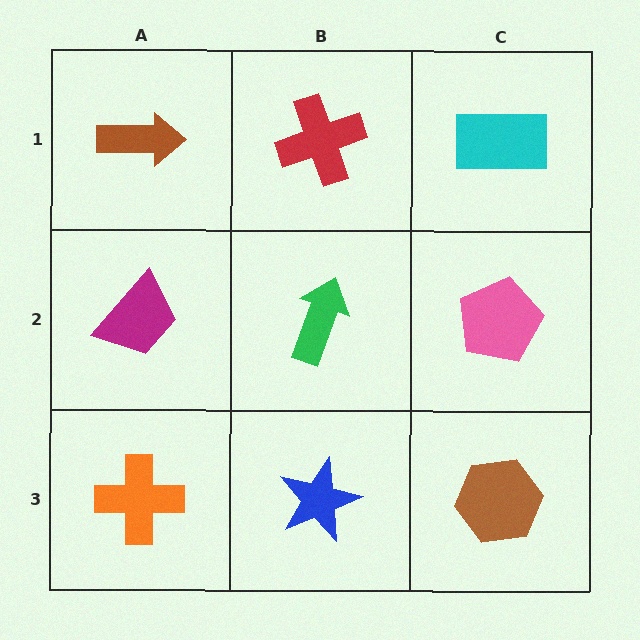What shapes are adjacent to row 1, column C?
A pink pentagon (row 2, column C), a red cross (row 1, column B).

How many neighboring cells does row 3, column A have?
2.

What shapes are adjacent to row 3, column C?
A pink pentagon (row 2, column C), a blue star (row 3, column B).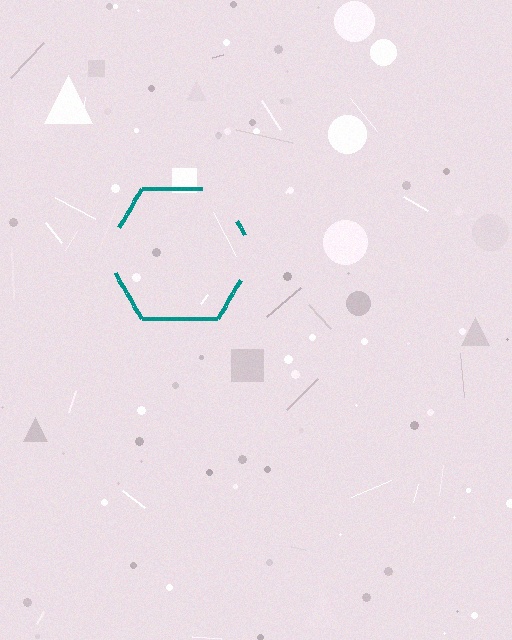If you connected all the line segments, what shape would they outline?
They would outline a hexagon.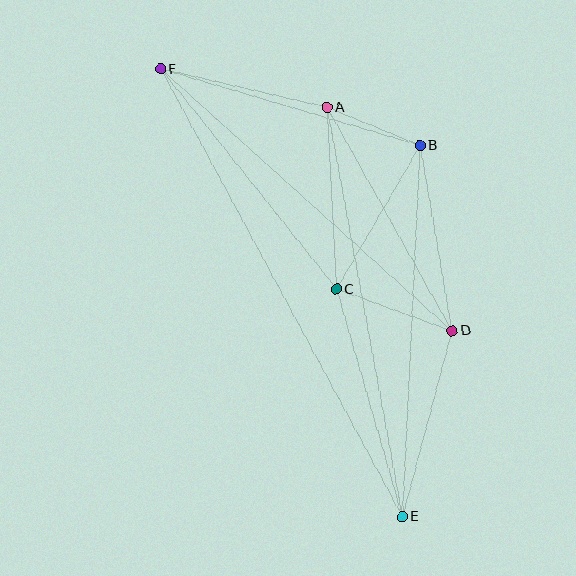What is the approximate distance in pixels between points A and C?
The distance between A and C is approximately 182 pixels.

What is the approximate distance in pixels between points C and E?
The distance between C and E is approximately 236 pixels.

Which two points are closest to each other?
Points A and B are closest to each other.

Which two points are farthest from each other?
Points E and F are farthest from each other.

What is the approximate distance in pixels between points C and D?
The distance between C and D is approximately 123 pixels.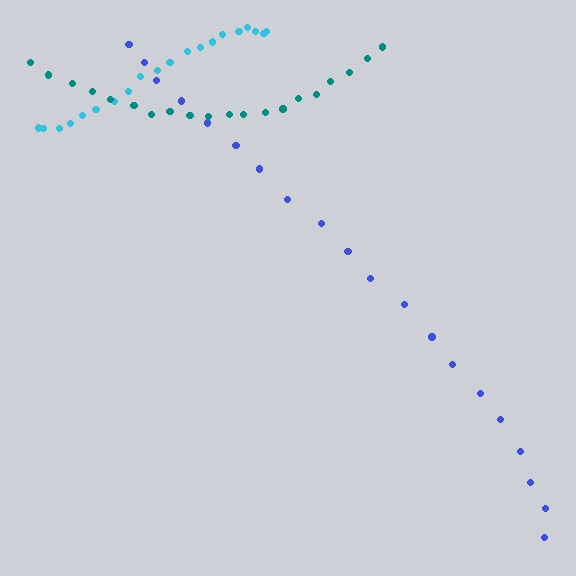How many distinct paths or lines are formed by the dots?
There are 3 distinct paths.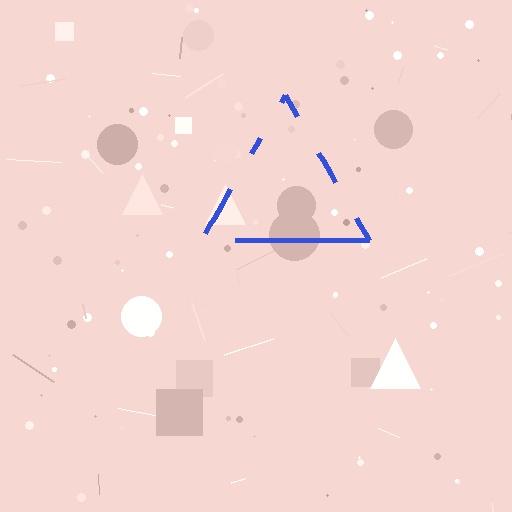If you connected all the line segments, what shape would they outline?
They would outline a triangle.